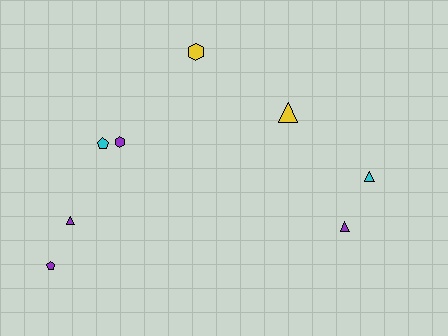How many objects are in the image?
There are 8 objects.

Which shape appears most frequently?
Triangle, with 4 objects.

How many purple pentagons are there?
There is 1 purple pentagon.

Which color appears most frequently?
Purple, with 4 objects.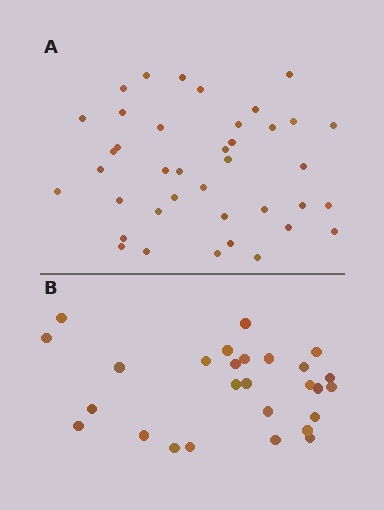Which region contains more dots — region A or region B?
Region A (the top region) has more dots.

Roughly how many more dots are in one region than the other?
Region A has roughly 12 or so more dots than region B.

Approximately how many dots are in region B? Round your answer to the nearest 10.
About 30 dots. (The exact count is 27, which rounds to 30.)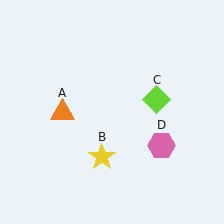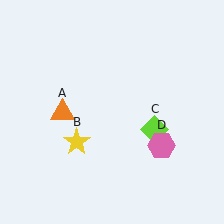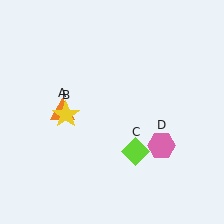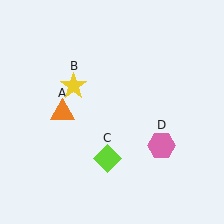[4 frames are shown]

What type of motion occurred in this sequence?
The yellow star (object B), lime diamond (object C) rotated clockwise around the center of the scene.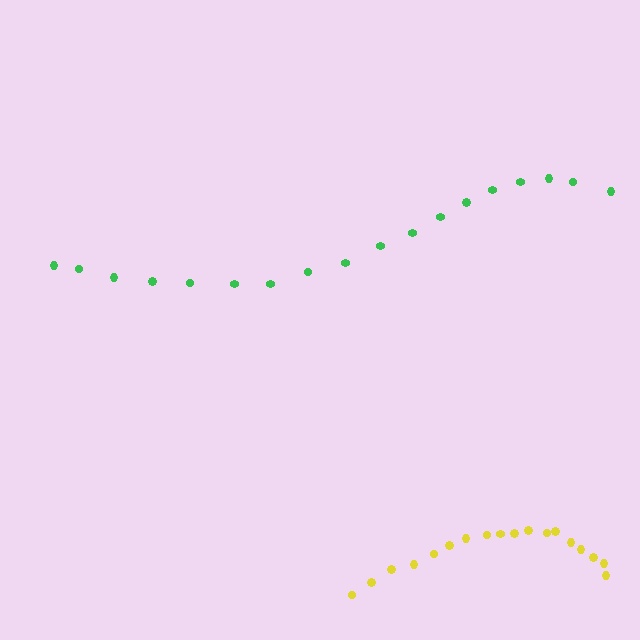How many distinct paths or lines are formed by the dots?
There are 2 distinct paths.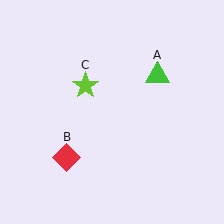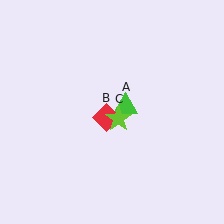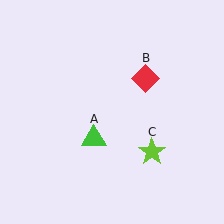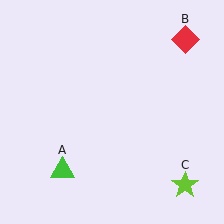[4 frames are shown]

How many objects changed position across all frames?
3 objects changed position: green triangle (object A), red diamond (object B), lime star (object C).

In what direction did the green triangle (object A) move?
The green triangle (object A) moved down and to the left.